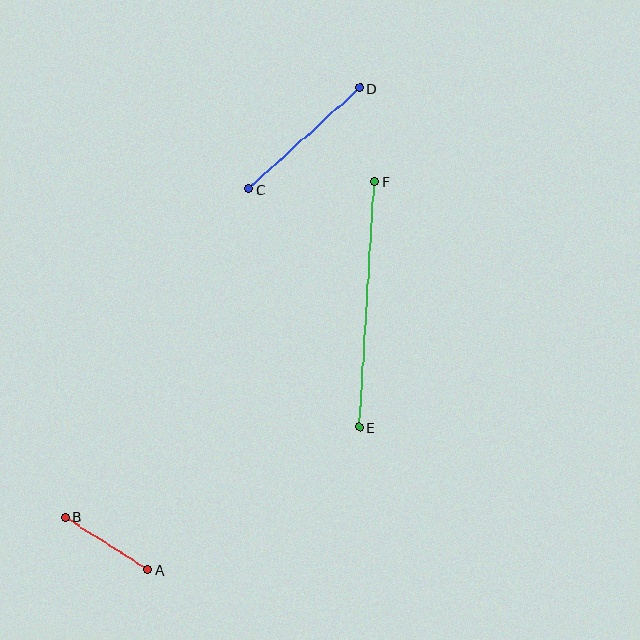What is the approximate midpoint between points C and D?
The midpoint is at approximately (304, 139) pixels.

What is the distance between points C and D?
The distance is approximately 150 pixels.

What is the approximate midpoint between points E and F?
The midpoint is at approximately (367, 304) pixels.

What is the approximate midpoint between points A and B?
The midpoint is at approximately (106, 544) pixels.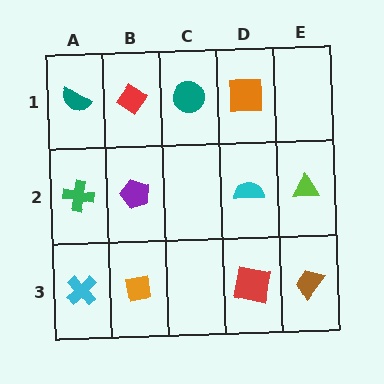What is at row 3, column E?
A brown trapezoid.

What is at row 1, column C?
A teal circle.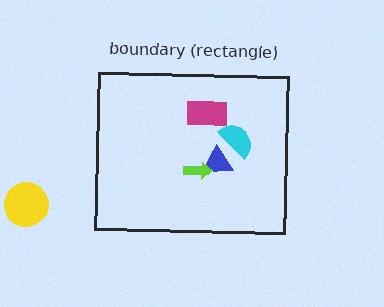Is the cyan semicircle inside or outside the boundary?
Inside.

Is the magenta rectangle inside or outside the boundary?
Inside.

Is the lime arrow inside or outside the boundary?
Inside.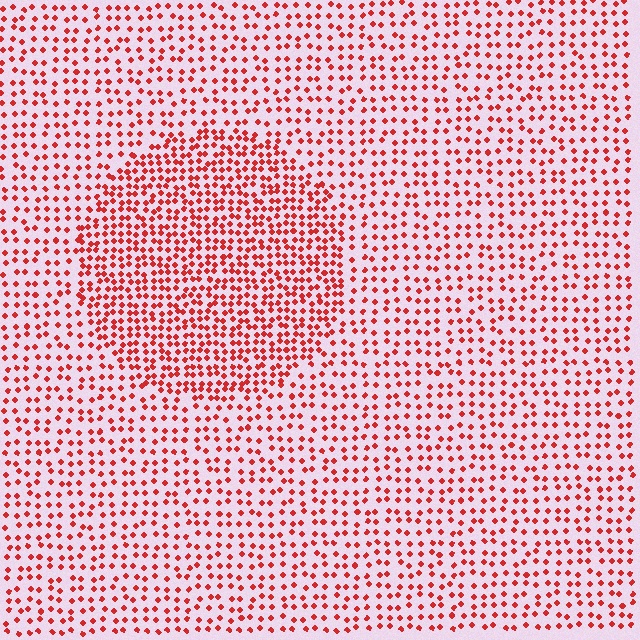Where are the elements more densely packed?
The elements are more densely packed inside the circle boundary.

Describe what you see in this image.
The image contains small red elements arranged at two different densities. A circle-shaped region is visible where the elements are more densely packed than the surrounding area.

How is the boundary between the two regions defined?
The boundary is defined by a change in element density (approximately 1.8x ratio). All elements are the same color, size, and shape.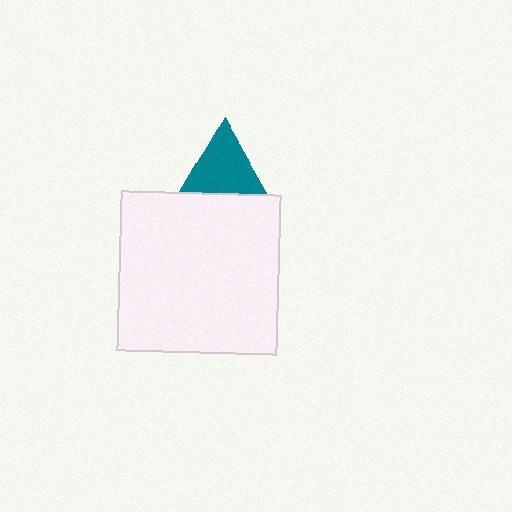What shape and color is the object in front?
The object in front is a white square.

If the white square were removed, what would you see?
You would see the complete teal triangle.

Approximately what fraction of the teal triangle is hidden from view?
Roughly 35% of the teal triangle is hidden behind the white square.